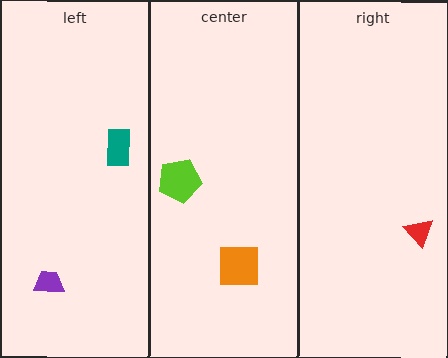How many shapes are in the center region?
2.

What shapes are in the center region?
The orange square, the lime pentagon.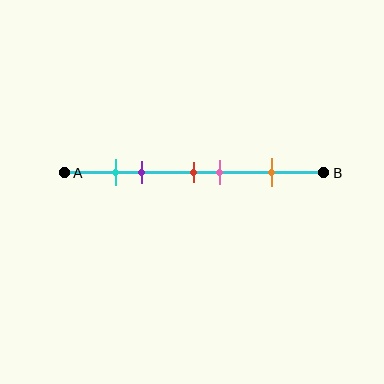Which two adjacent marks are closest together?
The cyan and purple marks are the closest adjacent pair.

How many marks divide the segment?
There are 5 marks dividing the segment.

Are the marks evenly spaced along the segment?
No, the marks are not evenly spaced.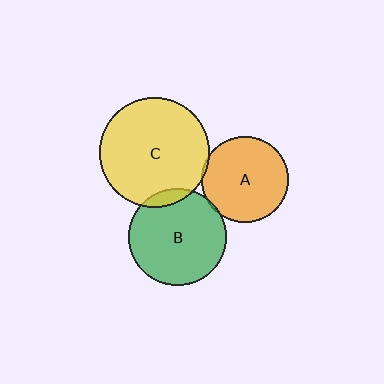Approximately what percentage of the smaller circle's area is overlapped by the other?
Approximately 5%.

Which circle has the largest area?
Circle C (yellow).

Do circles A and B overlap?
Yes.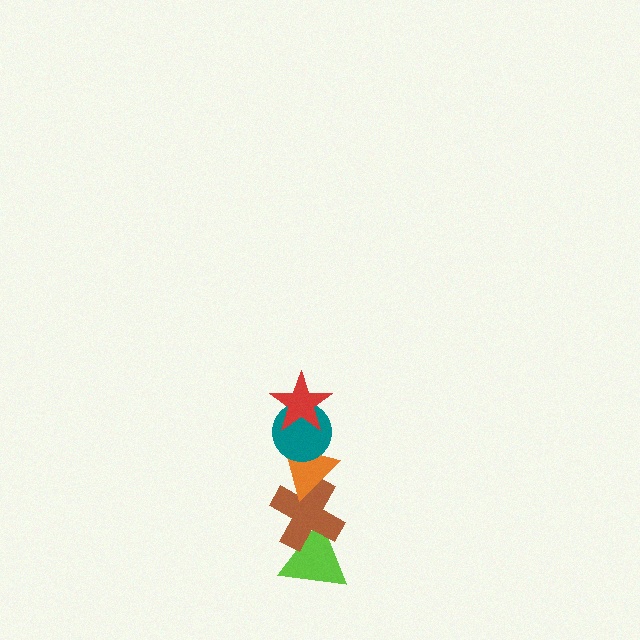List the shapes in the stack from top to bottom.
From top to bottom: the red star, the teal circle, the orange triangle, the brown cross, the lime triangle.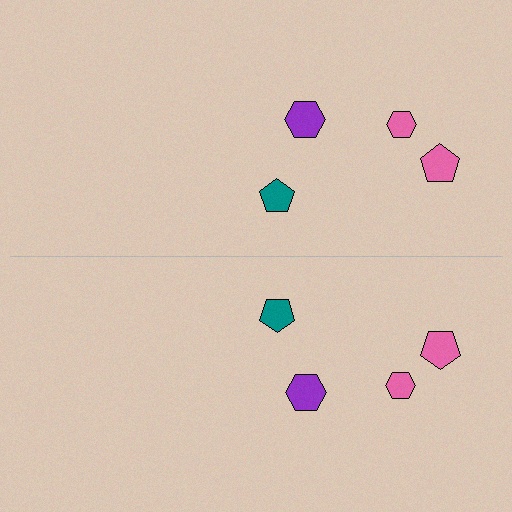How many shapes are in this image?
There are 8 shapes in this image.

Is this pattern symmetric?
Yes, this pattern has bilateral (reflection) symmetry.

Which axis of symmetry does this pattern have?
The pattern has a horizontal axis of symmetry running through the center of the image.